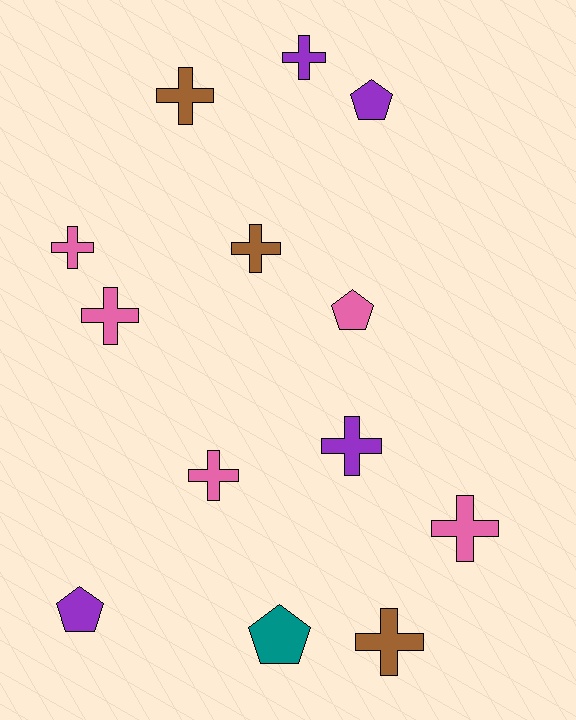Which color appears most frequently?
Pink, with 5 objects.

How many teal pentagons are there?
There is 1 teal pentagon.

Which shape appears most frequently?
Cross, with 9 objects.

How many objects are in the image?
There are 13 objects.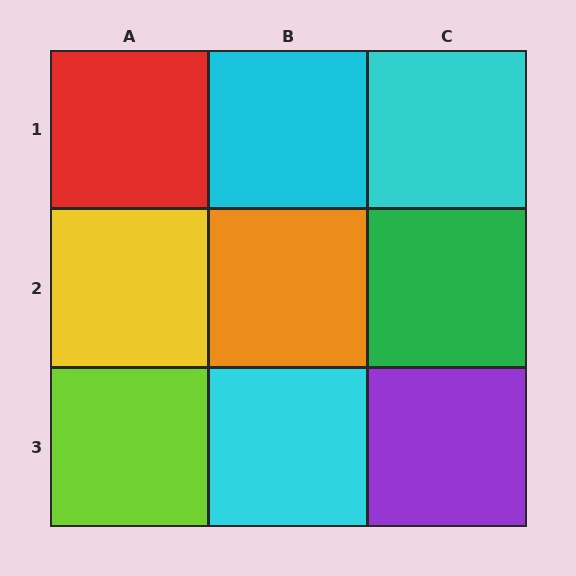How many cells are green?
1 cell is green.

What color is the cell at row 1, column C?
Cyan.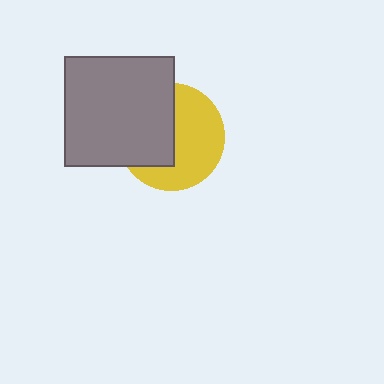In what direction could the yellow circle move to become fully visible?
The yellow circle could move right. That would shift it out from behind the gray square entirely.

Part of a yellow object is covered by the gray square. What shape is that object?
It is a circle.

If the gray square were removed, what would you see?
You would see the complete yellow circle.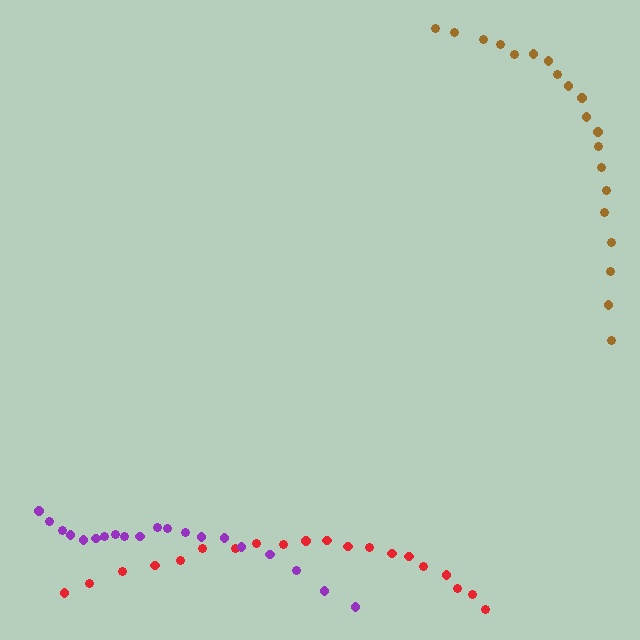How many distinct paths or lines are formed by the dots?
There are 3 distinct paths.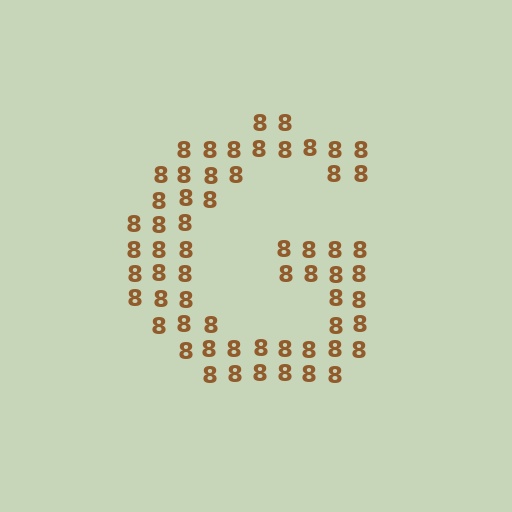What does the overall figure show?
The overall figure shows the letter G.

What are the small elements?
The small elements are digit 8's.